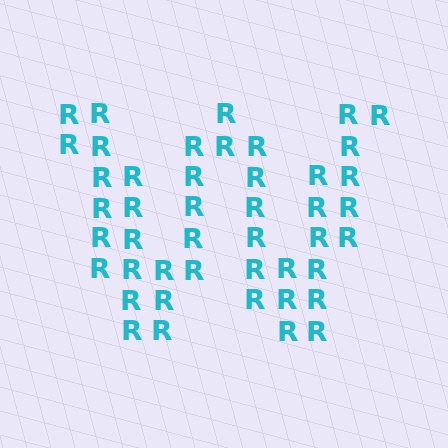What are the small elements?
The small elements are letter R's.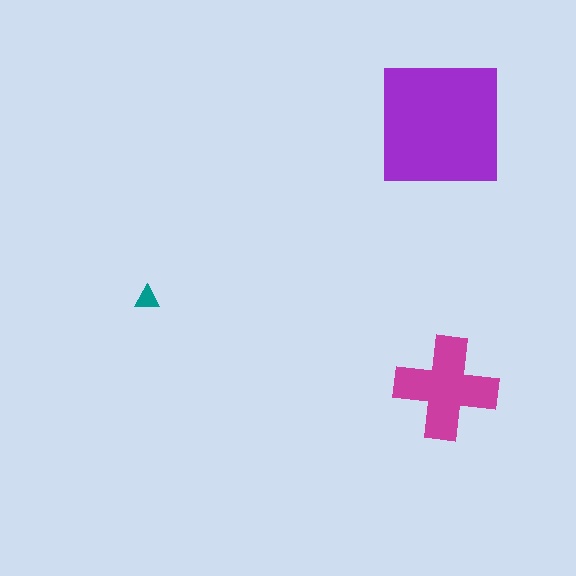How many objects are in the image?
There are 3 objects in the image.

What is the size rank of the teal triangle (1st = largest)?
3rd.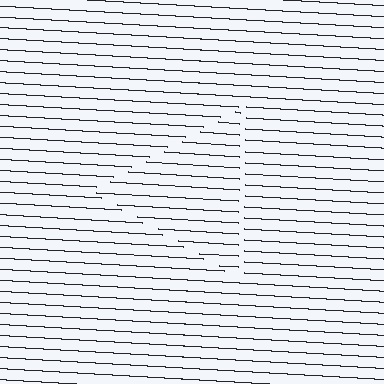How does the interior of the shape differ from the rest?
The interior of the shape contains the same grating, shifted by half a period — the contour is defined by the phase discontinuity where line-ends from the inner and outer gratings abut.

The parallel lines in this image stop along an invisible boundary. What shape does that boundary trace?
An illusory triangle. The interior of the shape contains the same grating, shifted by half a period — the contour is defined by the phase discontinuity where line-ends from the inner and outer gratings abut.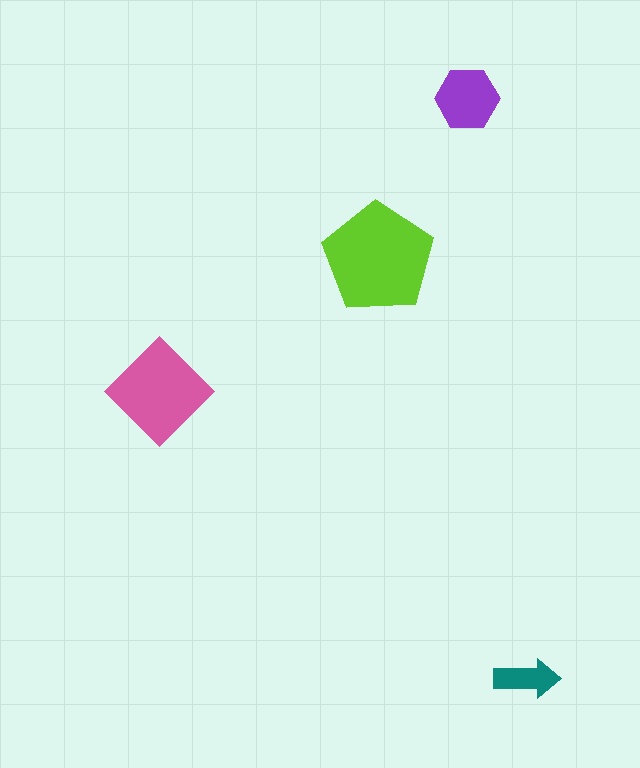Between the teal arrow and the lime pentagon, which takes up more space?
The lime pentagon.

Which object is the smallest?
The teal arrow.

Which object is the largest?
The lime pentagon.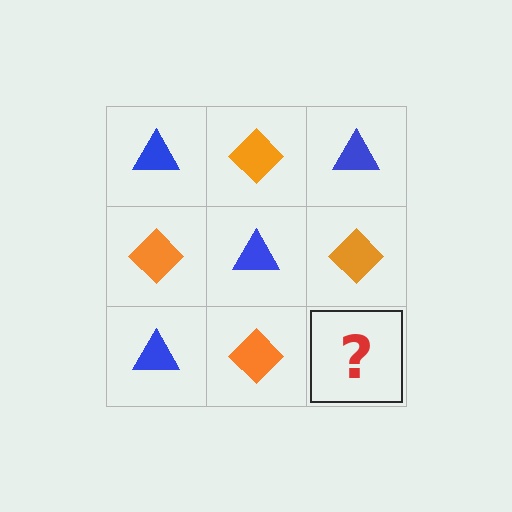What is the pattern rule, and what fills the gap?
The rule is that it alternates blue triangle and orange diamond in a checkerboard pattern. The gap should be filled with a blue triangle.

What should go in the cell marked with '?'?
The missing cell should contain a blue triangle.